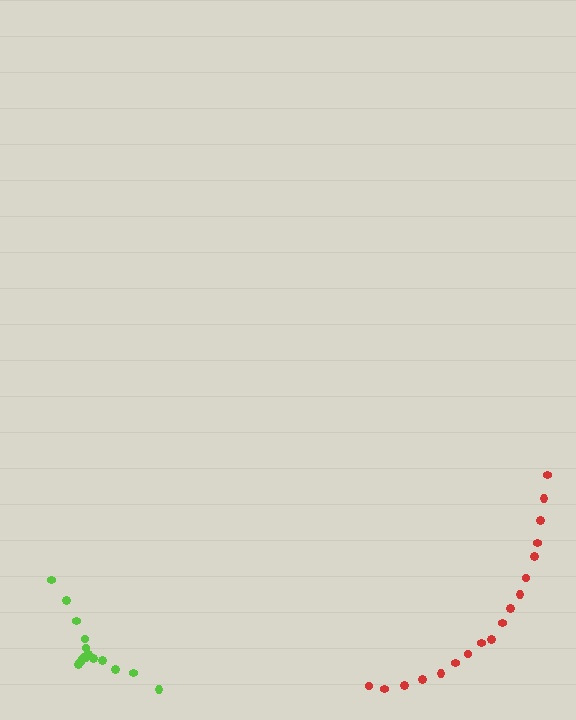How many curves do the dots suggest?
There are 2 distinct paths.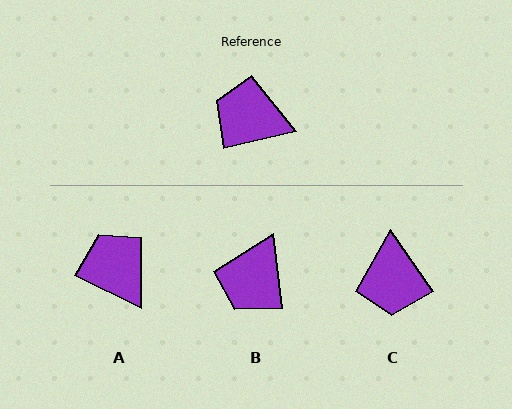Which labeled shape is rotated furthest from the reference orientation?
C, about 111 degrees away.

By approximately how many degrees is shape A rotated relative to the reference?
Approximately 39 degrees clockwise.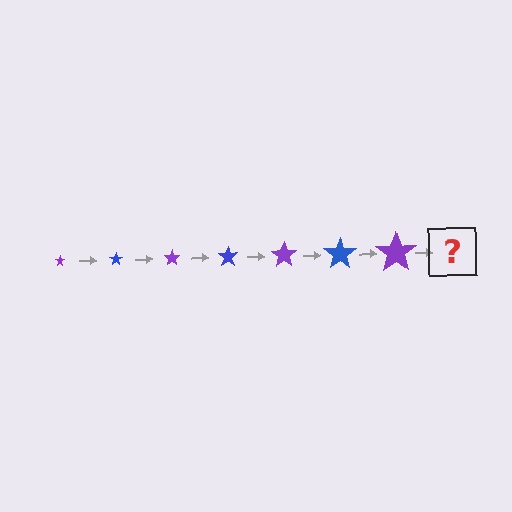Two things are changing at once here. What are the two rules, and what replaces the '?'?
The two rules are that the star grows larger each step and the color cycles through purple and blue. The '?' should be a blue star, larger than the previous one.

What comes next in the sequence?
The next element should be a blue star, larger than the previous one.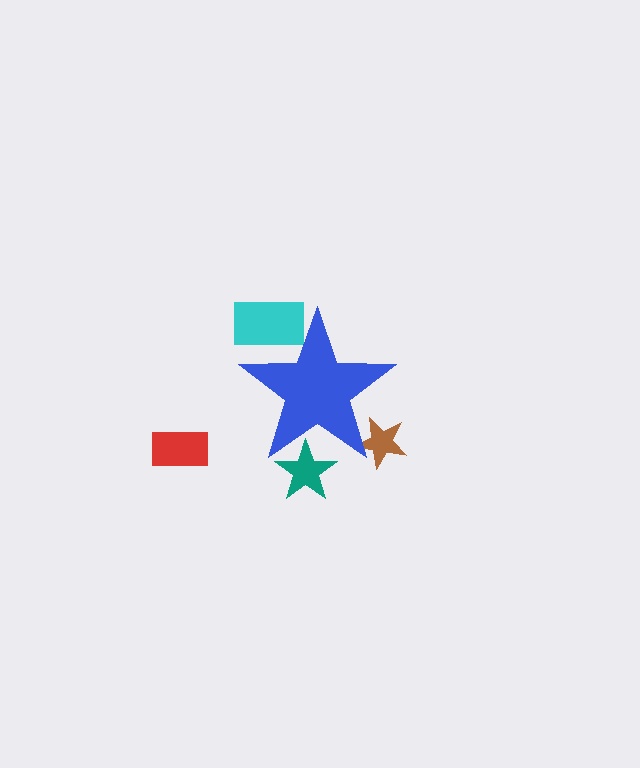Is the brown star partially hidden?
Yes, the brown star is partially hidden behind the blue star.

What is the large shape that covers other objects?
A blue star.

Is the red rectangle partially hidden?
No, the red rectangle is fully visible.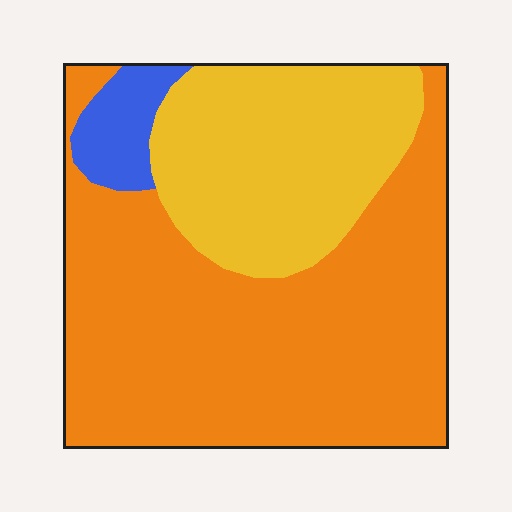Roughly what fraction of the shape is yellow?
Yellow takes up about one third (1/3) of the shape.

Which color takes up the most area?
Orange, at roughly 65%.